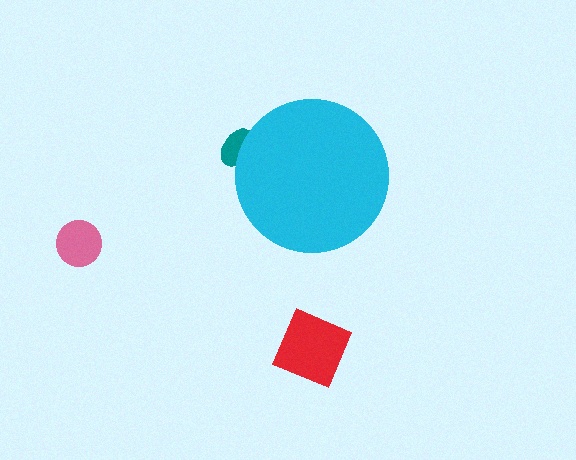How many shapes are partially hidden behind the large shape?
1 shape is partially hidden.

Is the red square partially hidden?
No, the red square is fully visible.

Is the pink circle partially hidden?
No, the pink circle is fully visible.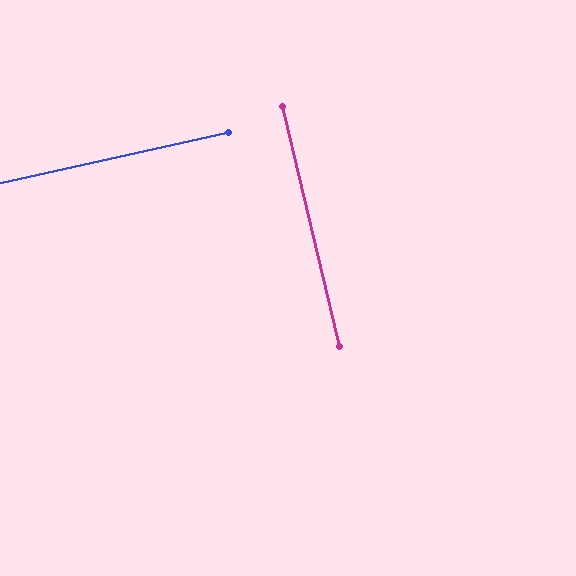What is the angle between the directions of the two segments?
Approximately 89 degrees.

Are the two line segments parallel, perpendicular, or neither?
Perpendicular — they meet at approximately 89°.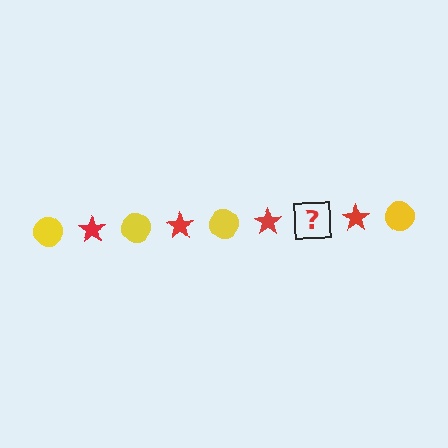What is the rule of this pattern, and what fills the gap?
The rule is that the pattern alternates between yellow circle and red star. The gap should be filled with a yellow circle.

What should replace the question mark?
The question mark should be replaced with a yellow circle.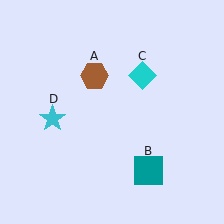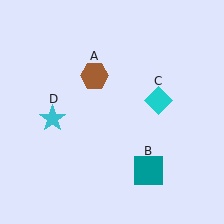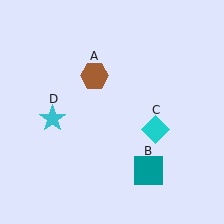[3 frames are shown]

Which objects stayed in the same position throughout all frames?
Brown hexagon (object A) and teal square (object B) and cyan star (object D) remained stationary.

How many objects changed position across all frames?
1 object changed position: cyan diamond (object C).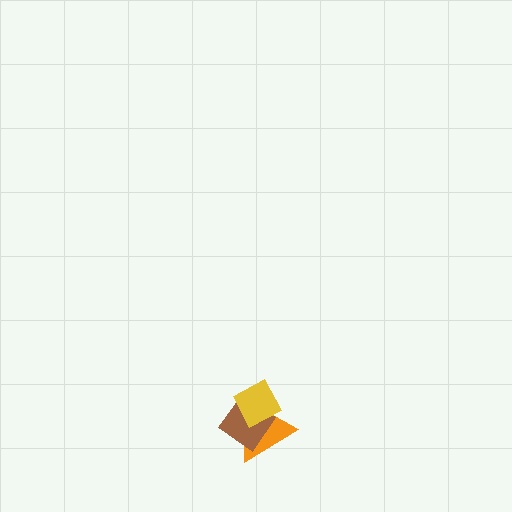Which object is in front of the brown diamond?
The yellow diamond is in front of the brown diamond.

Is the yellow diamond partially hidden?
No, no other shape covers it.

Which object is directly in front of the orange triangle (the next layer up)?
The brown diamond is directly in front of the orange triangle.